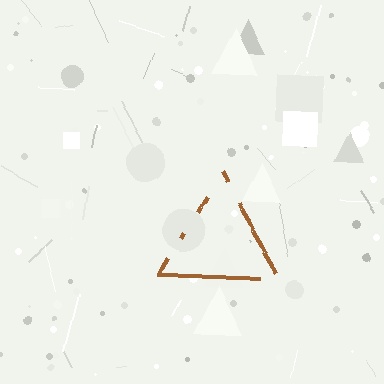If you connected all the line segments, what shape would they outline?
They would outline a triangle.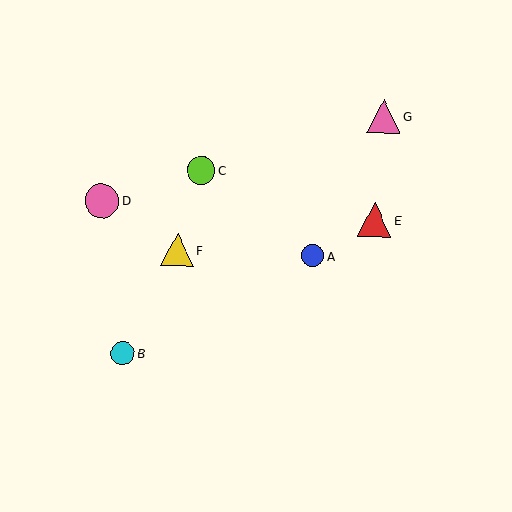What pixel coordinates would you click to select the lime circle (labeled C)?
Click at (201, 170) to select the lime circle C.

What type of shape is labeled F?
Shape F is a yellow triangle.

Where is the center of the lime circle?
The center of the lime circle is at (201, 170).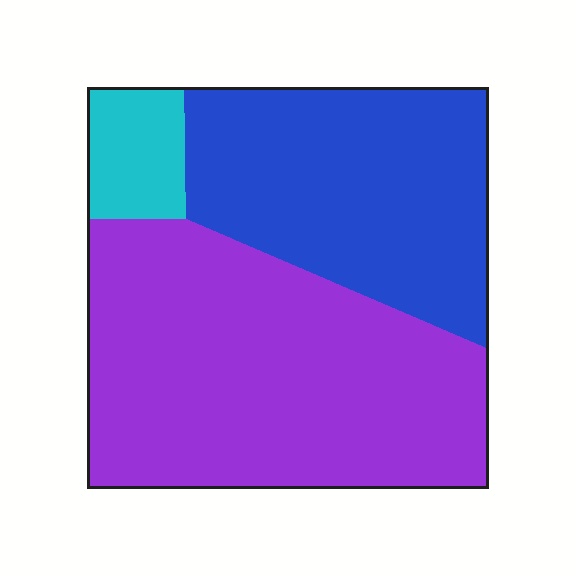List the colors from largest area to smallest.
From largest to smallest: purple, blue, cyan.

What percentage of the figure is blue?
Blue takes up about three eighths (3/8) of the figure.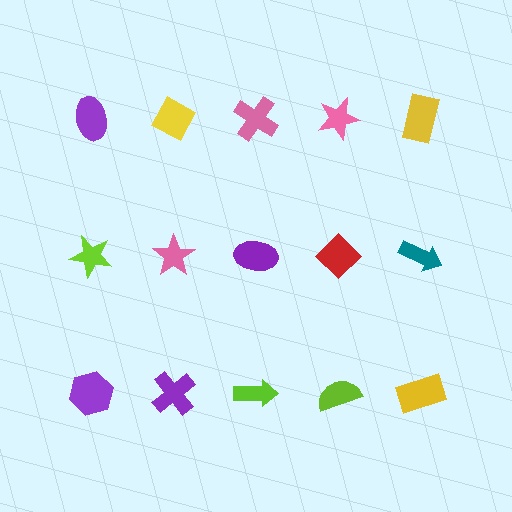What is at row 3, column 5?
A yellow rectangle.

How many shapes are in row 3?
5 shapes.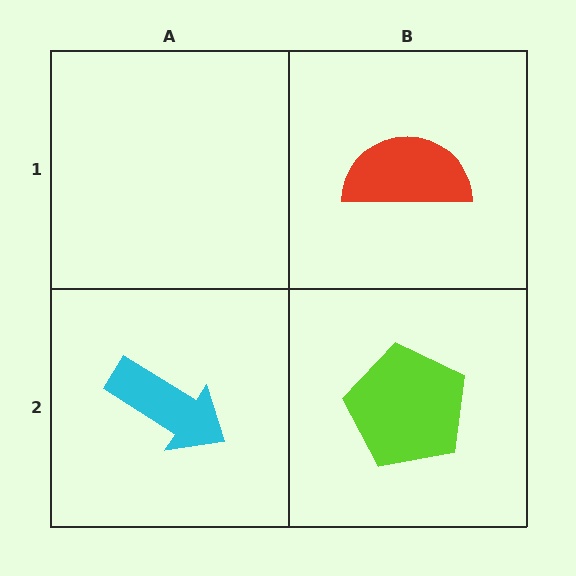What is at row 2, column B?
A lime pentagon.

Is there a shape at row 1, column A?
No, that cell is empty.